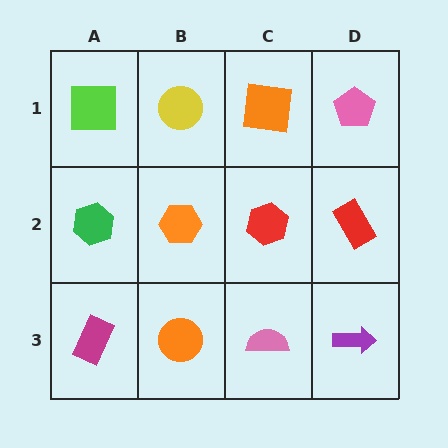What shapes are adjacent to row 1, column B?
An orange hexagon (row 2, column B), a lime square (row 1, column A), an orange square (row 1, column C).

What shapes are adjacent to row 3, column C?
A red hexagon (row 2, column C), an orange circle (row 3, column B), a purple arrow (row 3, column D).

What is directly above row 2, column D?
A pink pentagon.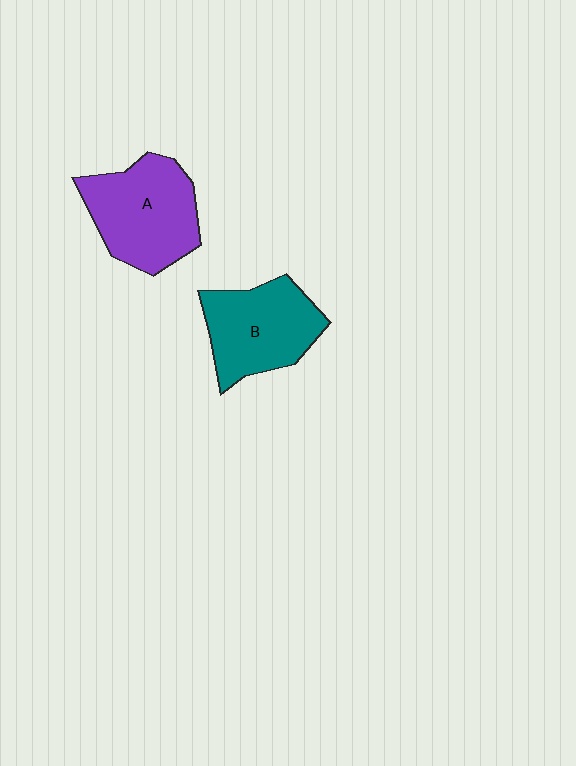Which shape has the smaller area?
Shape B (teal).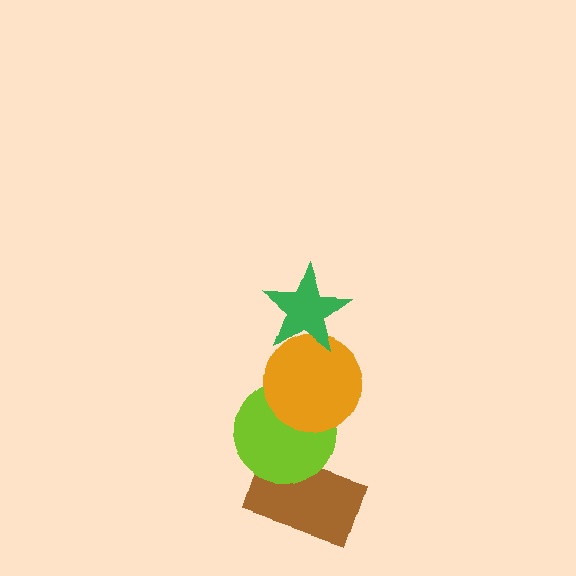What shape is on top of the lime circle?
The orange circle is on top of the lime circle.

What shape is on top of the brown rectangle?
The lime circle is on top of the brown rectangle.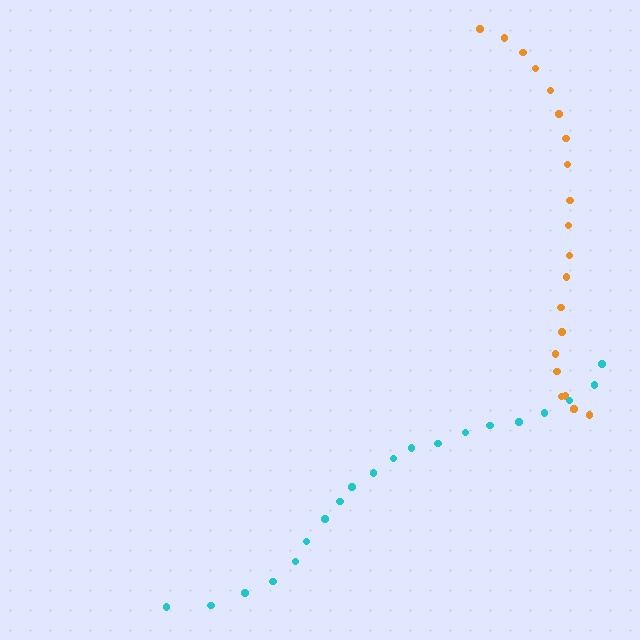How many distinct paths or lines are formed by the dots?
There are 2 distinct paths.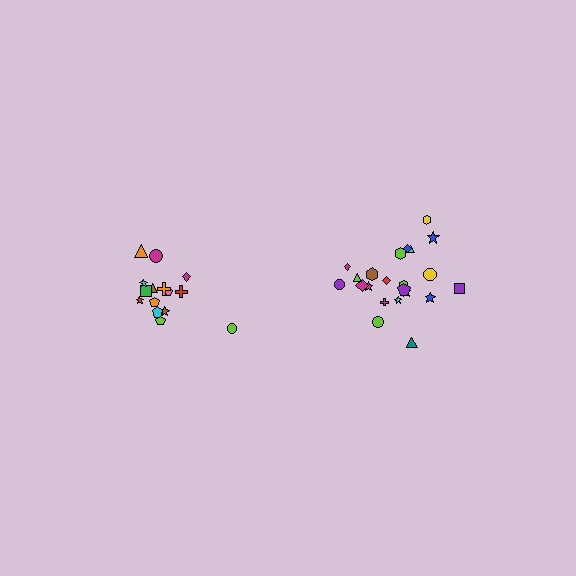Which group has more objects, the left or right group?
The right group.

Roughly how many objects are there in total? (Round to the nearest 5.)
Roughly 35 objects in total.